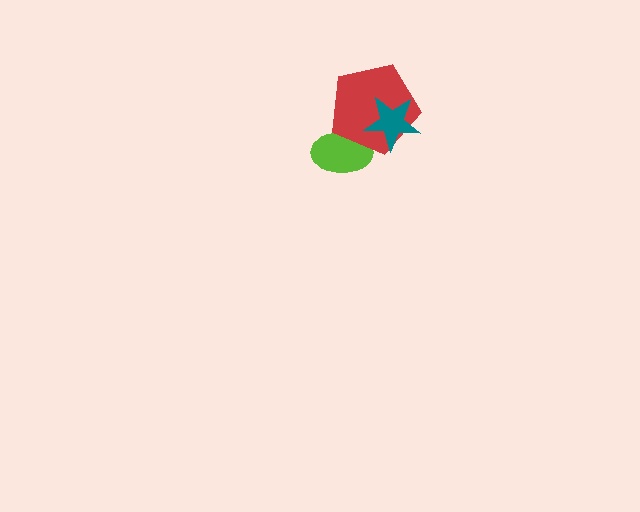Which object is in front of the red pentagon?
The teal star is in front of the red pentagon.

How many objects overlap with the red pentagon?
2 objects overlap with the red pentagon.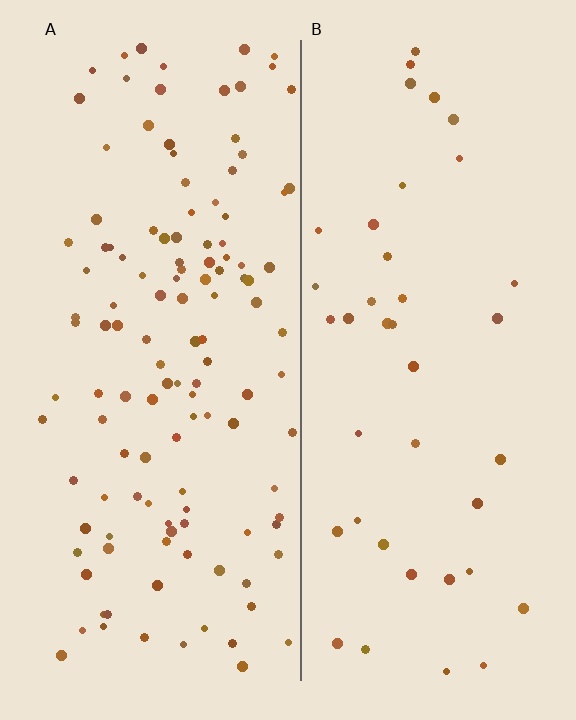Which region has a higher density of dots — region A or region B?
A (the left).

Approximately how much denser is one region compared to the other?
Approximately 3.1× — region A over region B.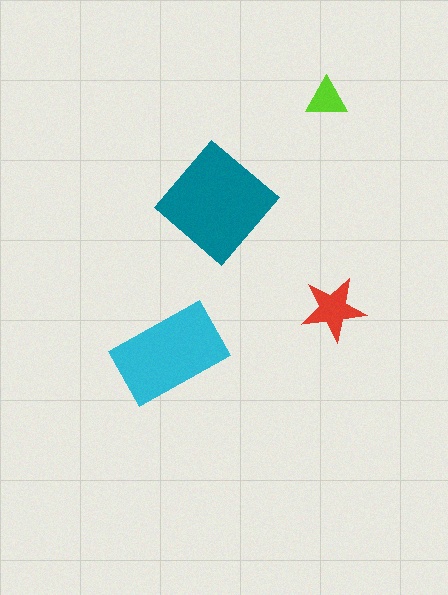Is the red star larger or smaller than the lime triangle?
Larger.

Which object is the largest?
The teal diamond.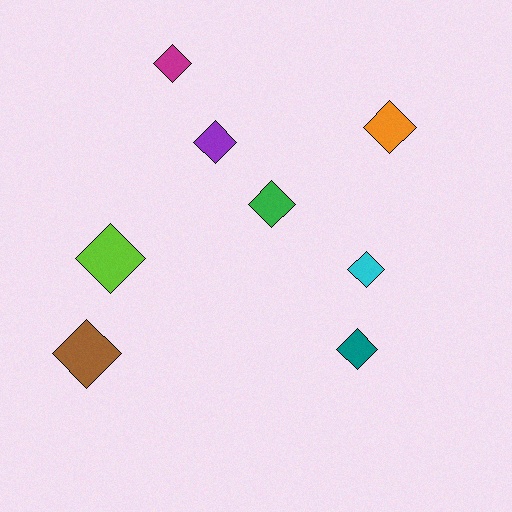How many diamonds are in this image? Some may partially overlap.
There are 8 diamonds.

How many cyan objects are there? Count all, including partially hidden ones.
There is 1 cyan object.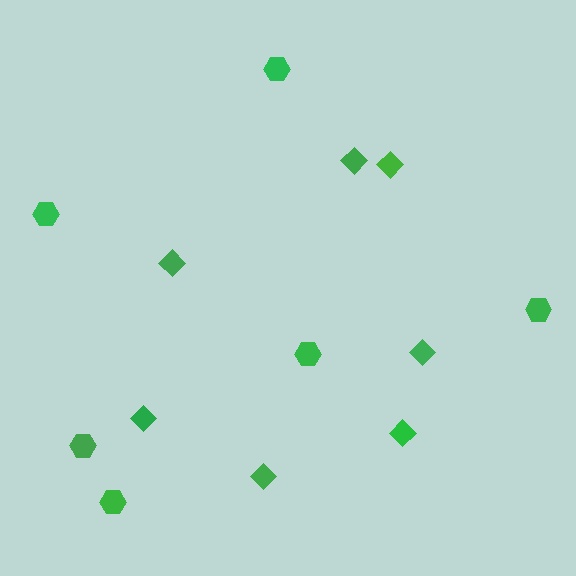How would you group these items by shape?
There are 2 groups: one group of diamonds (7) and one group of hexagons (6).